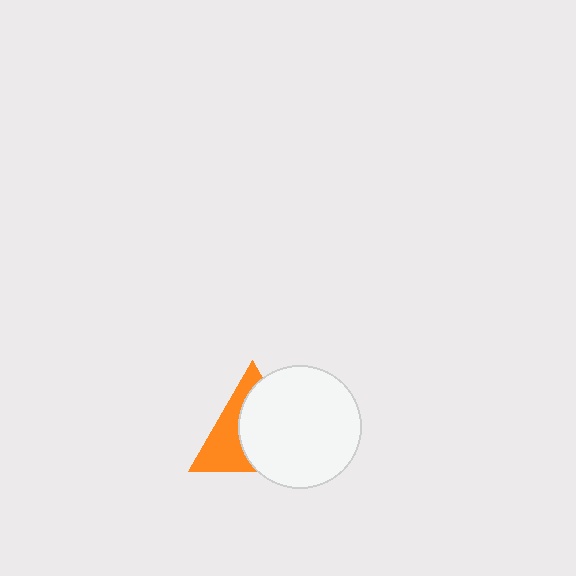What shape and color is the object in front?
The object in front is a white circle.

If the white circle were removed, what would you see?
You would see the complete orange triangle.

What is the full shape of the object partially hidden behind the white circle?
The partially hidden object is an orange triangle.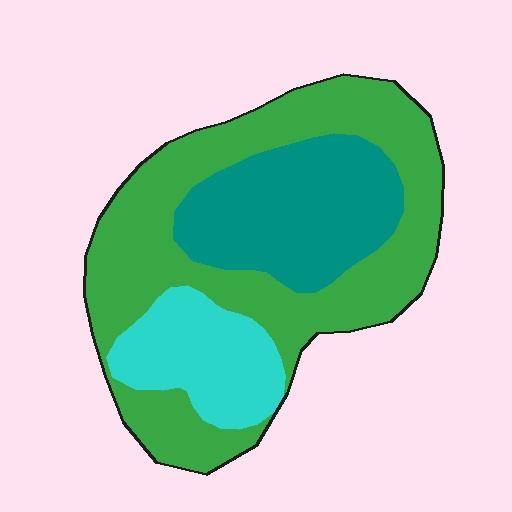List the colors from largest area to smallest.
From largest to smallest: green, teal, cyan.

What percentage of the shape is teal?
Teal takes up about one quarter (1/4) of the shape.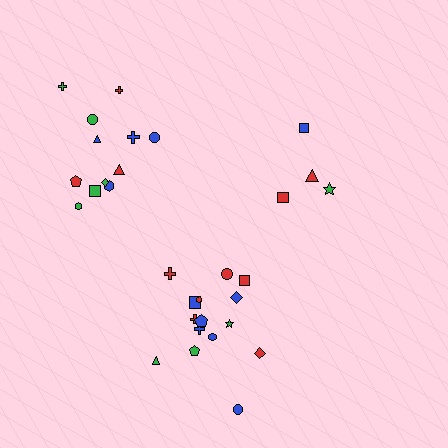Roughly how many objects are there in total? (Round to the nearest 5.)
Roughly 30 objects in total.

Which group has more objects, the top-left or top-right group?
The top-left group.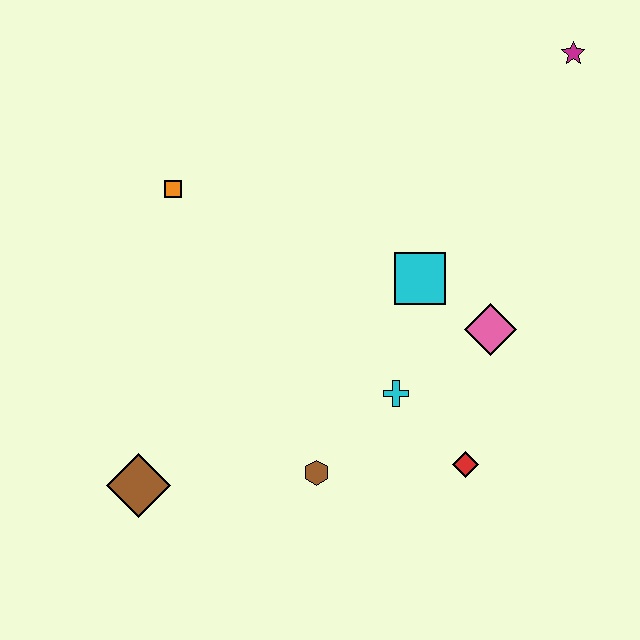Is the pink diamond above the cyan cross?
Yes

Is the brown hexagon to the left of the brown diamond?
No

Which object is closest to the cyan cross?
The red diamond is closest to the cyan cross.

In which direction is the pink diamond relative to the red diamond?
The pink diamond is above the red diamond.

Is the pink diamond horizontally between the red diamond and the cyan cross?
No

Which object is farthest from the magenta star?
The brown diamond is farthest from the magenta star.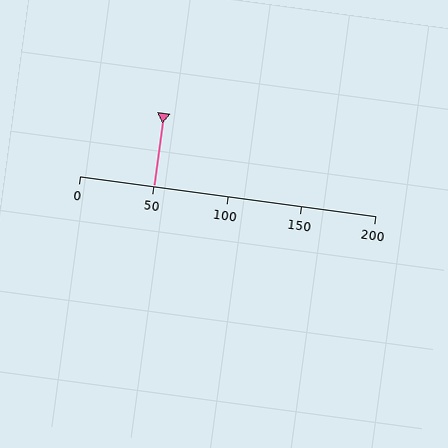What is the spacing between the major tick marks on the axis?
The major ticks are spaced 50 apart.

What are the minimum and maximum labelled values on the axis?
The axis runs from 0 to 200.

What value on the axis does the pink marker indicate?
The marker indicates approximately 50.